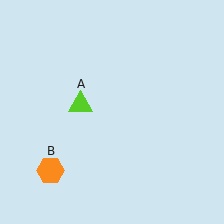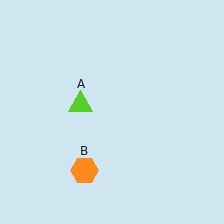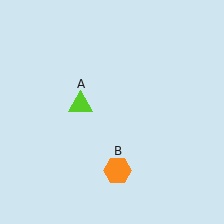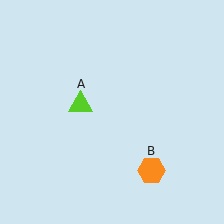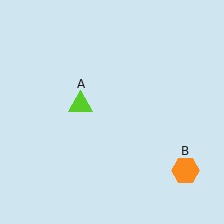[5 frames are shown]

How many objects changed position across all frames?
1 object changed position: orange hexagon (object B).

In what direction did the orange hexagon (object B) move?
The orange hexagon (object B) moved right.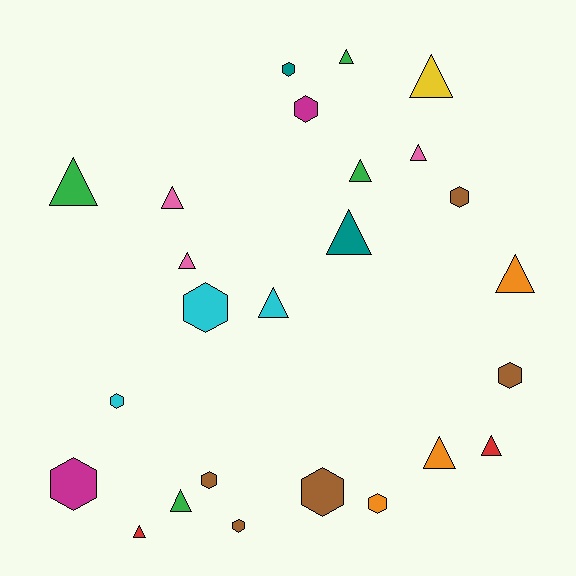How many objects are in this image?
There are 25 objects.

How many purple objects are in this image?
There are no purple objects.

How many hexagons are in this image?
There are 11 hexagons.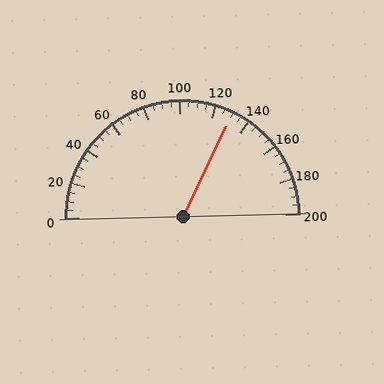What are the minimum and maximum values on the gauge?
The gauge ranges from 0 to 200.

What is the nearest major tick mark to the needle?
The nearest major tick mark is 120.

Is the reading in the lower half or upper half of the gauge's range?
The reading is in the upper half of the range (0 to 200).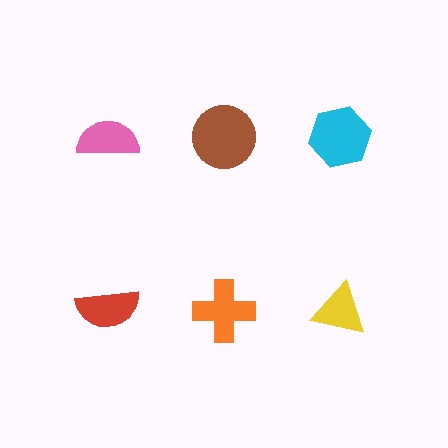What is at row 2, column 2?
An orange cross.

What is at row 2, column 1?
A red semicircle.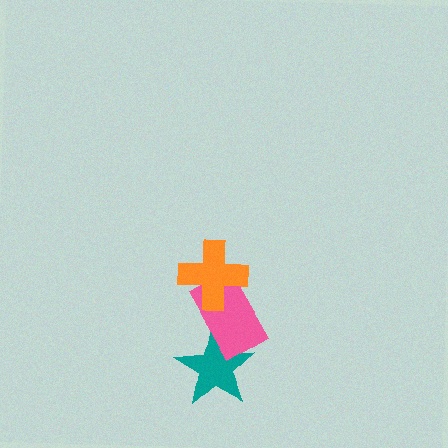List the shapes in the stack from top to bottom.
From top to bottom: the orange cross, the pink rectangle, the teal star.